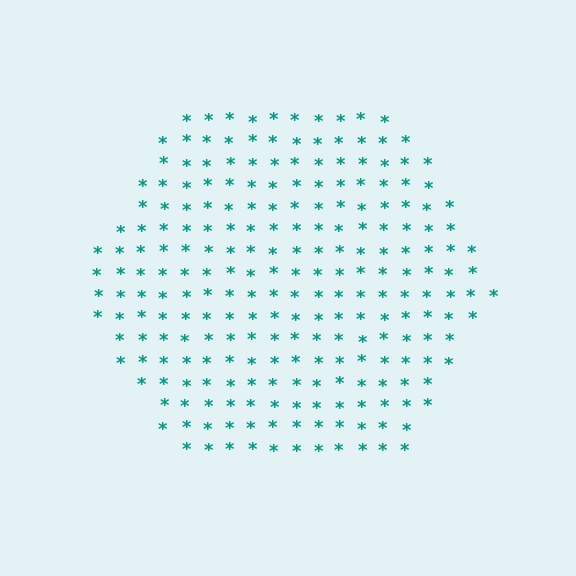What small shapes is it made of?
It is made of small asterisks.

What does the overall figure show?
The overall figure shows a hexagon.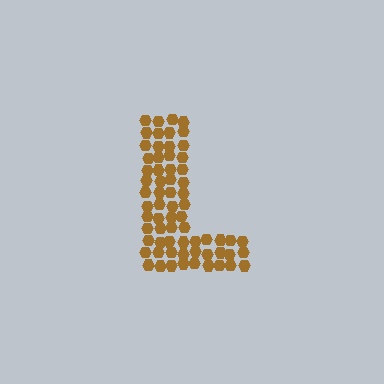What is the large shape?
The large shape is the letter L.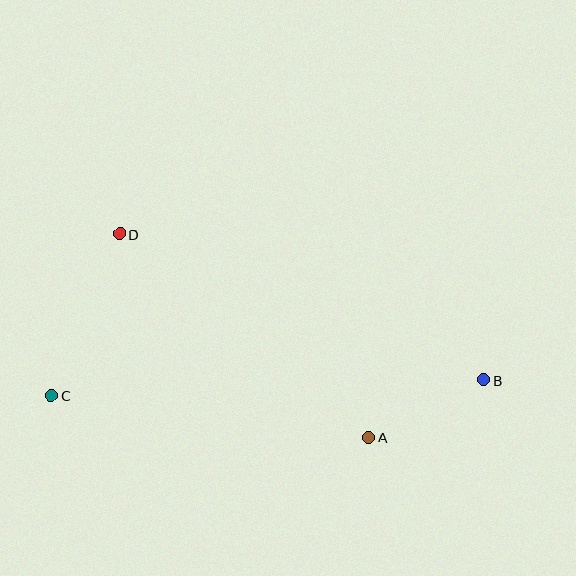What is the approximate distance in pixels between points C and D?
The distance between C and D is approximately 175 pixels.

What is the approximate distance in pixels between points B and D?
The distance between B and D is approximately 392 pixels.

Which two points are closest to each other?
Points A and B are closest to each other.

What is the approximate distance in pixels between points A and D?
The distance between A and D is approximately 321 pixels.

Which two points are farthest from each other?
Points B and C are farthest from each other.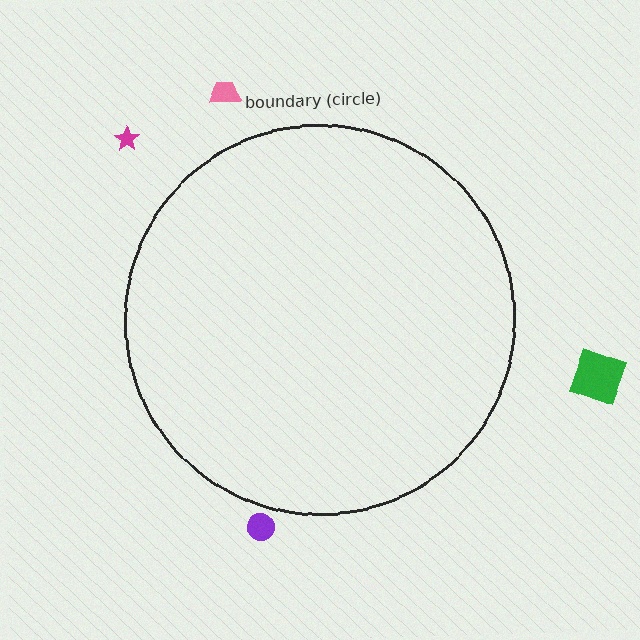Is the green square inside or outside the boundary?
Outside.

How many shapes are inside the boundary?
0 inside, 4 outside.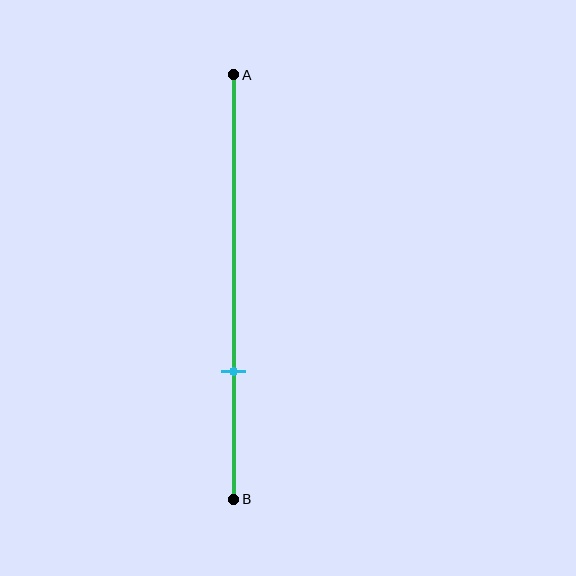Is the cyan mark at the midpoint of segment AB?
No, the mark is at about 70% from A, not at the 50% midpoint.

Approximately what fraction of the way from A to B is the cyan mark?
The cyan mark is approximately 70% of the way from A to B.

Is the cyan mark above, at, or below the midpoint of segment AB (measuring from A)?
The cyan mark is below the midpoint of segment AB.